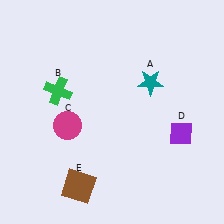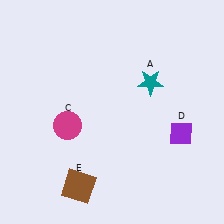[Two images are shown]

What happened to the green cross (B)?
The green cross (B) was removed in Image 2. It was in the top-left area of Image 1.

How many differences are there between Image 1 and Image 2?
There is 1 difference between the two images.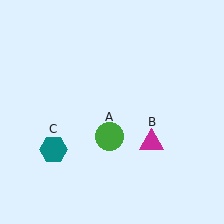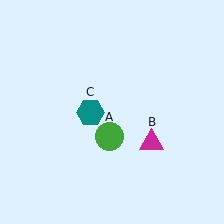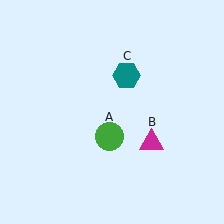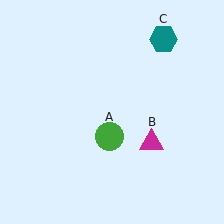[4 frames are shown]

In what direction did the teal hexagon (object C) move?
The teal hexagon (object C) moved up and to the right.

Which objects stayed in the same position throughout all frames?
Green circle (object A) and magenta triangle (object B) remained stationary.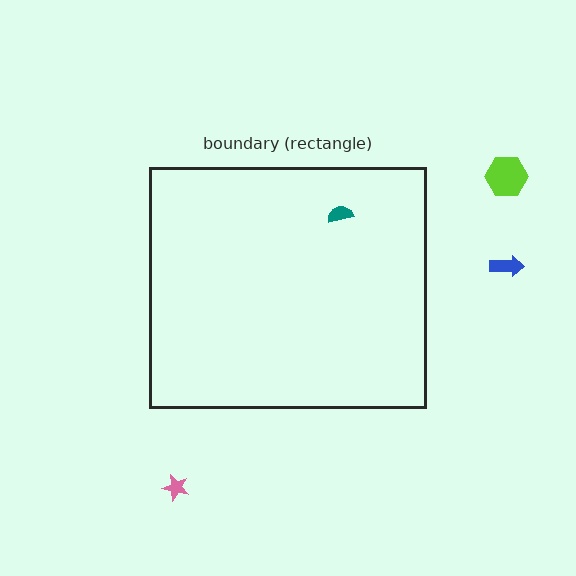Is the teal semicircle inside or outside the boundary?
Inside.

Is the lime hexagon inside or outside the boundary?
Outside.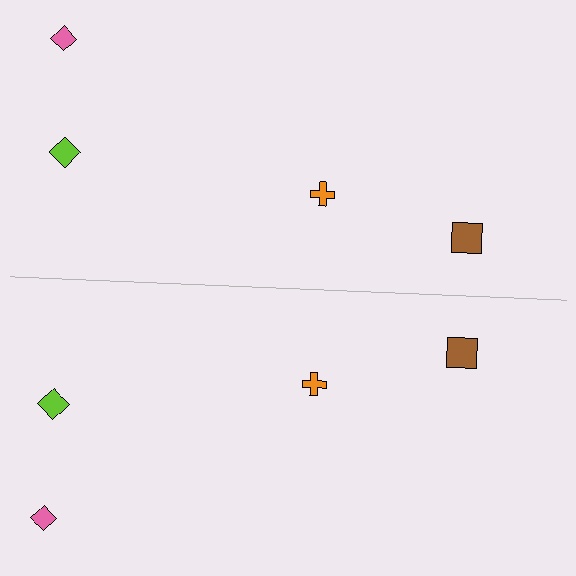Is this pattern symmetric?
Yes, this pattern has bilateral (reflection) symmetry.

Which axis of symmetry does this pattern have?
The pattern has a horizontal axis of symmetry running through the center of the image.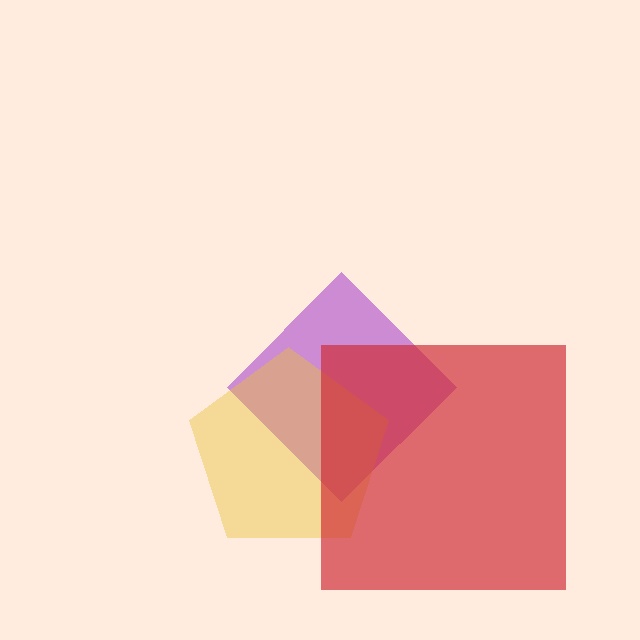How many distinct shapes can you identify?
There are 3 distinct shapes: a purple diamond, a yellow pentagon, a red square.